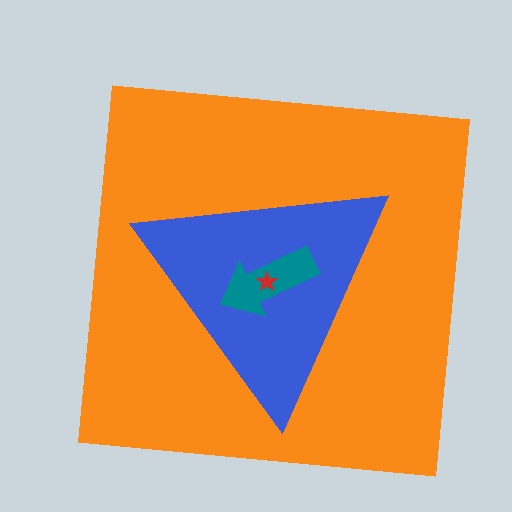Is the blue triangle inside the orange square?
Yes.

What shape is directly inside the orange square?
The blue triangle.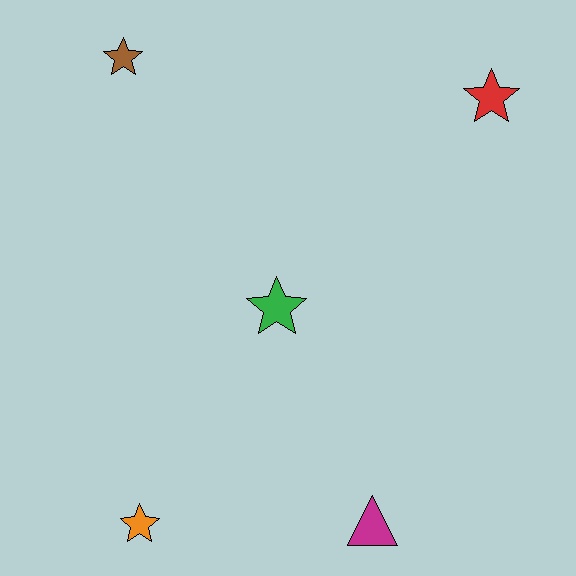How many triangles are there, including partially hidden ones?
There is 1 triangle.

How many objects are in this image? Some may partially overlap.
There are 5 objects.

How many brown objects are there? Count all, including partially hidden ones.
There is 1 brown object.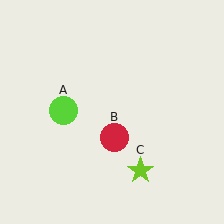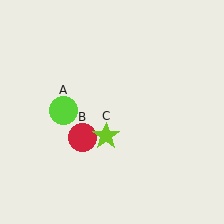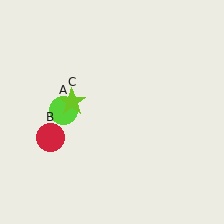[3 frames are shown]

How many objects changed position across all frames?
2 objects changed position: red circle (object B), lime star (object C).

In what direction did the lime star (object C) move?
The lime star (object C) moved up and to the left.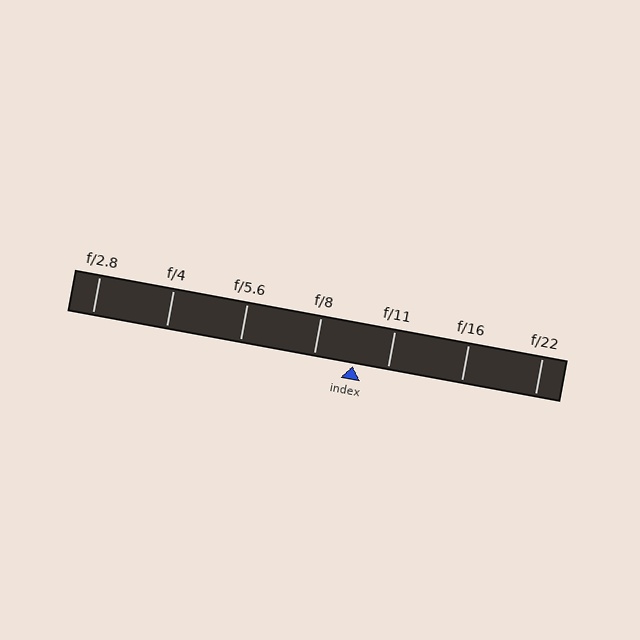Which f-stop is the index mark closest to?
The index mark is closest to f/11.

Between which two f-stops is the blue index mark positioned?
The index mark is between f/8 and f/11.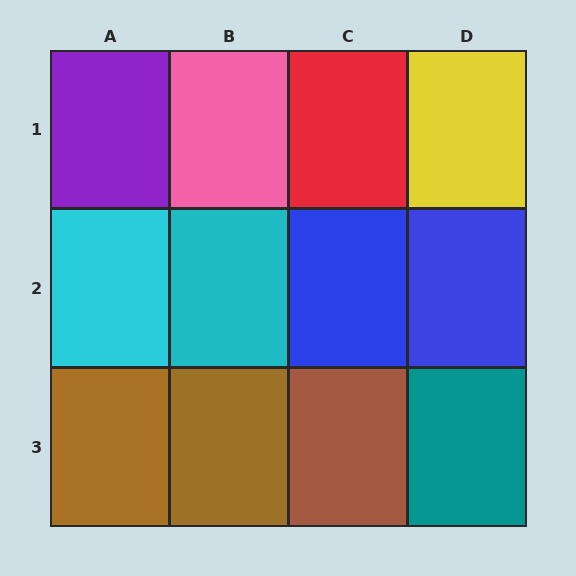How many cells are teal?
1 cell is teal.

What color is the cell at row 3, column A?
Brown.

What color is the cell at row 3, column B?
Brown.